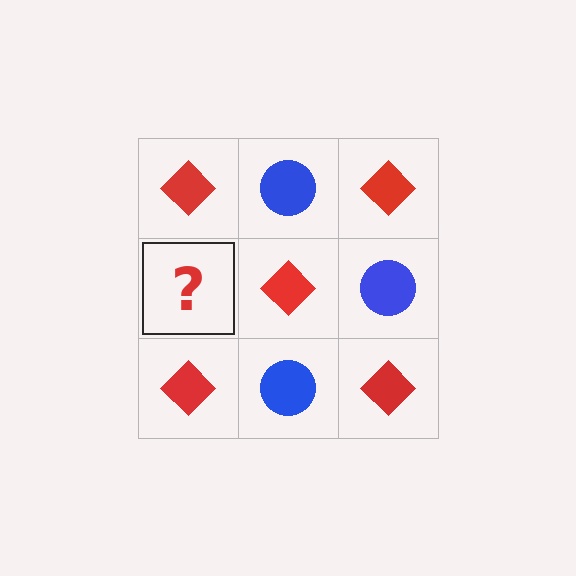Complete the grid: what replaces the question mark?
The question mark should be replaced with a blue circle.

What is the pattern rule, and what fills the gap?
The rule is that it alternates red diamond and blue circle in a checkerboard pattern. The gap should be filled with a blue circle.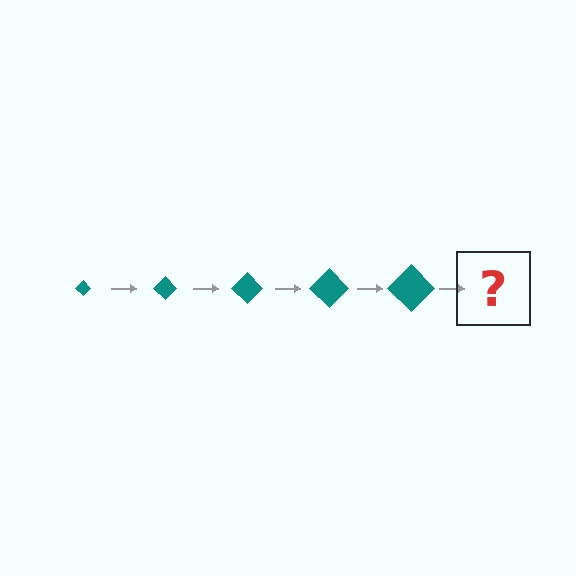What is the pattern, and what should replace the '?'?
The pattern is that the diamond gets progressively larger each step. The '?' should be a teal diamond, larger than the previous one.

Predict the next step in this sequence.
The next step is a teal diamond, larger than the previous one.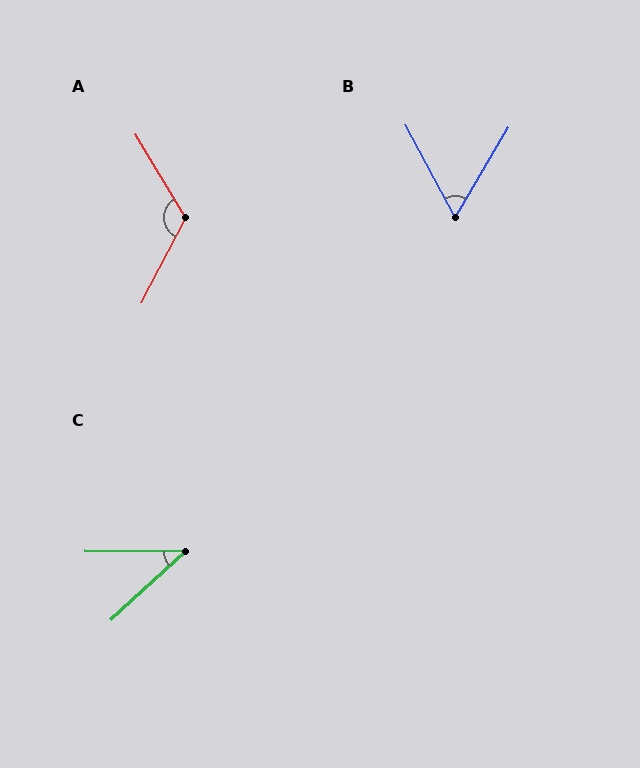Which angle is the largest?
A, at approximately 122 degrees.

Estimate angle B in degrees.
Approximately 59 degrees.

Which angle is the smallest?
C, at approximately 43 degrees.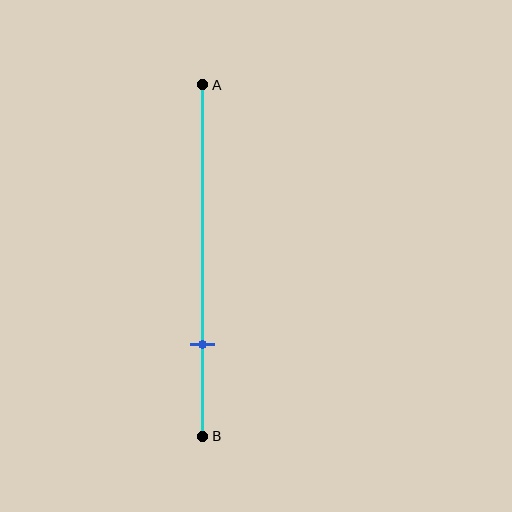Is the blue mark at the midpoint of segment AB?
No, the mark is at about 75% from A, not at the 50% midpoint.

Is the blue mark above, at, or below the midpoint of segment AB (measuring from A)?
The blue mark is below the midpoint of segment AB.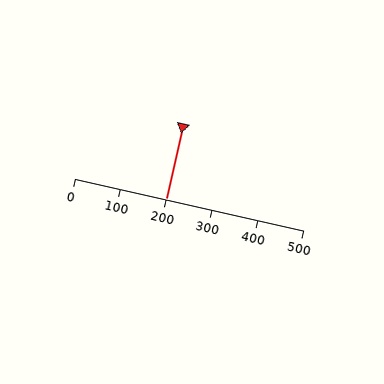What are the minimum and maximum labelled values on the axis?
The axis runs from 0 to 500.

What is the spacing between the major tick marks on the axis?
The major ticks are spaced 100 apart.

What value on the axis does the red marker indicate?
The marker indicates approximately 200.